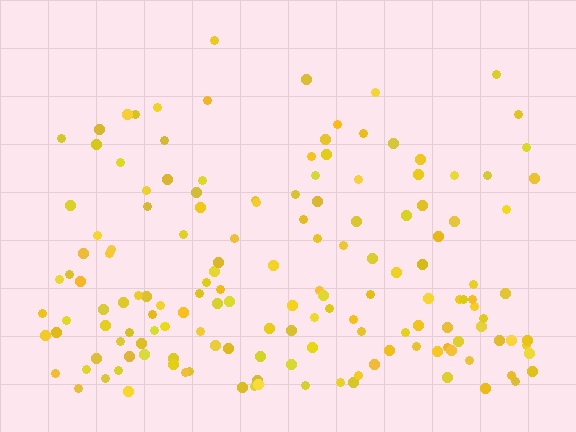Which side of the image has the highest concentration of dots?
The bottom.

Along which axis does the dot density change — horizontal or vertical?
Vertical.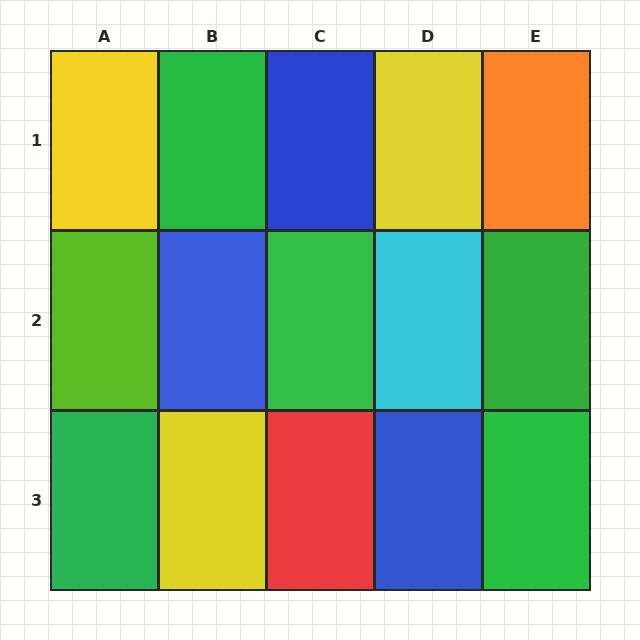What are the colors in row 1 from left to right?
Yellow, green, blue, yellow, orange.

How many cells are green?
5 cells are green.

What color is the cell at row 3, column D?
Blue.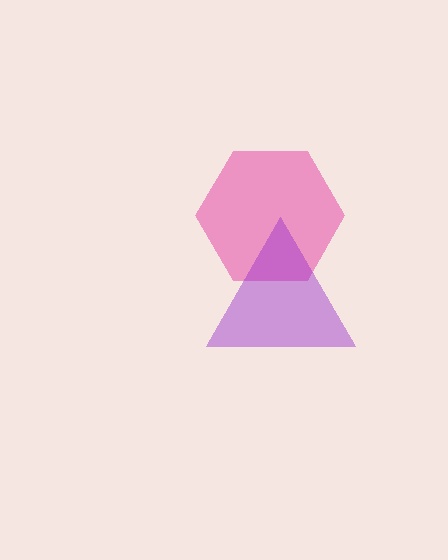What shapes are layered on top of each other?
The layered shapes are: a pink hexagon, a purple triangle.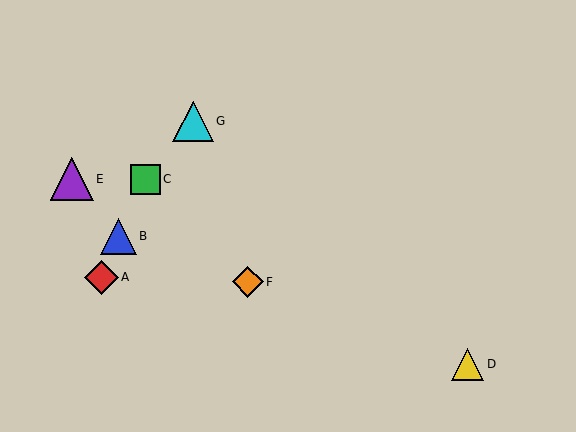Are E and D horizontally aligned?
No, E is at y≈179 and D is at y≈364.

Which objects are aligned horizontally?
Objects C, E are aligned horizontally.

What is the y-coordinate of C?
Object C is at y≈179.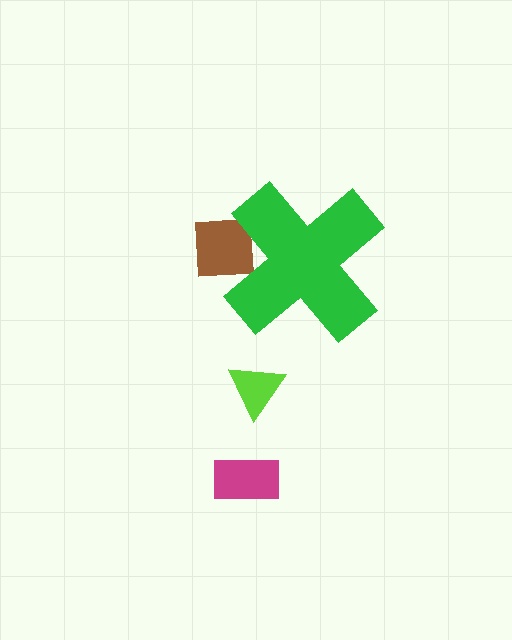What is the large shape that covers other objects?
A green cross.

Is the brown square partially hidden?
Yes, the brown square is partially hidden behind the green cross.